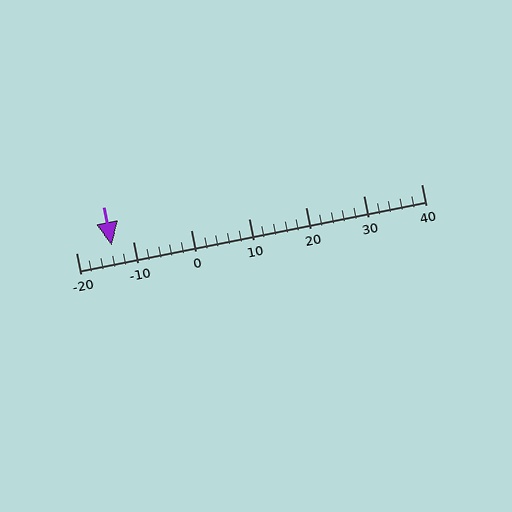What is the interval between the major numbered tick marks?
The major tick marks are spaced 10 units apart.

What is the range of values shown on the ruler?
The ruler shows values from -20 to 40.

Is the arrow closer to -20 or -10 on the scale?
The arrow is closer to -10.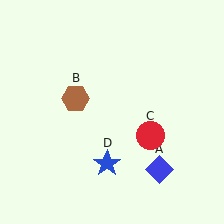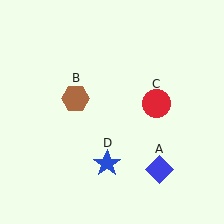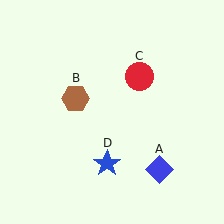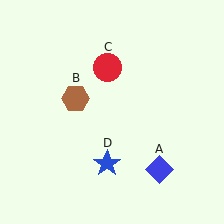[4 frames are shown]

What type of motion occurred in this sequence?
The red circle (object C) rotated counterclockwise around the center of the scene.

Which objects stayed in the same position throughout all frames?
Blue diamond (object A) and brown hexagon (object B) and blue star (object D) remained stationary.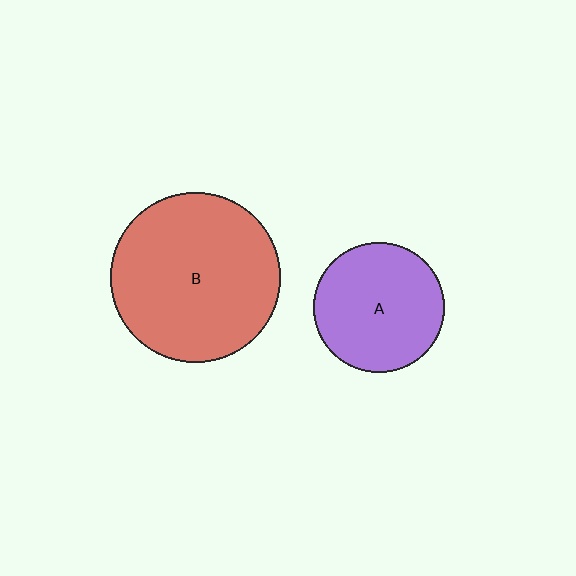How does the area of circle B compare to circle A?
Approximately 1.7 times.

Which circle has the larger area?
Circle B (red).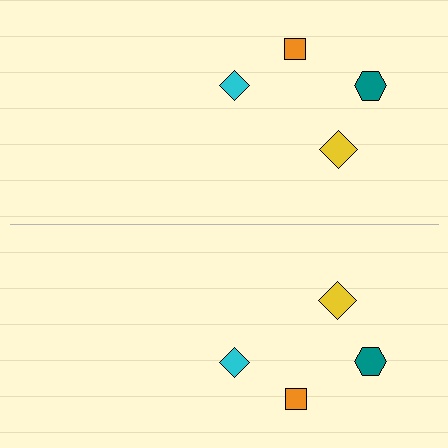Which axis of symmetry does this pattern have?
The pattern has a horizontal axis of symmetry running through the center of the image.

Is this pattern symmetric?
Yes, this pattern has bilateral (reflection) symmetry.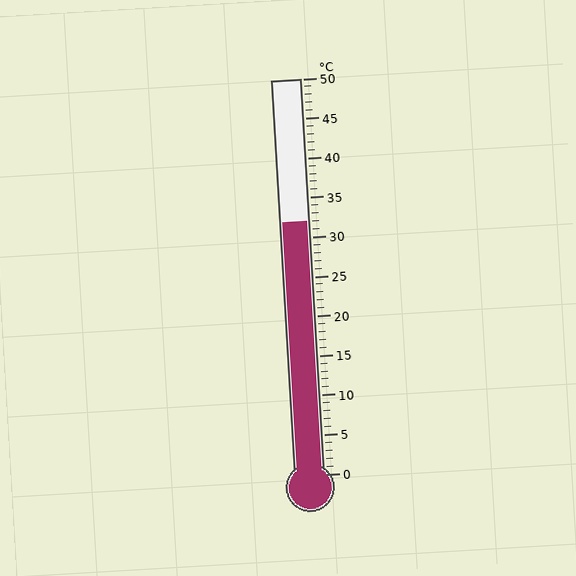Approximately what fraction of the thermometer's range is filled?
The thermometer is filled to approximately 65% of its range.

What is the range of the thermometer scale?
The thermometer scale ranges from 0°C to 50°C.